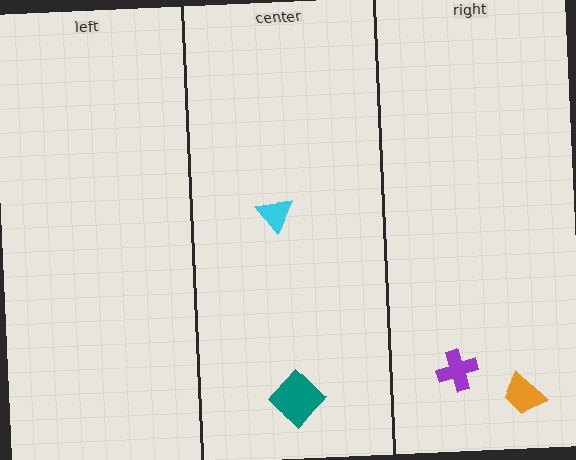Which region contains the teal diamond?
The center region.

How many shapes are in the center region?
2.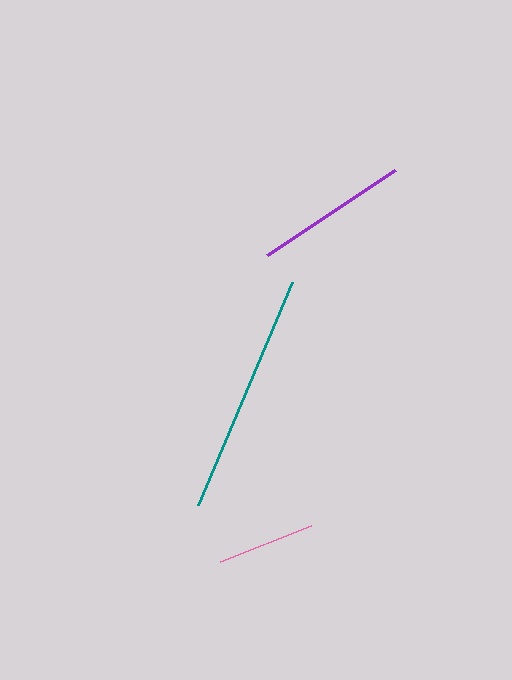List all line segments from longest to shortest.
From longest to shortest: teal, purple, pink.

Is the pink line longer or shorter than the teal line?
The teal line is longer than the pink line.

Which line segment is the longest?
The teal line is the longest at approximately 242 pixels.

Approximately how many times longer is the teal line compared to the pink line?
The teal line is approximately 2.5 times the length of the pink line.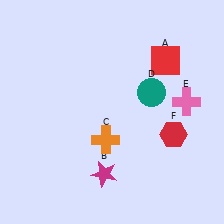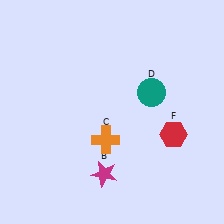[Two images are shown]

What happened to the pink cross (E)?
The pink cross (E) was removed in Image 2. It was in the top-right area of Image 1.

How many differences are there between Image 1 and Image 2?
There are 2 differences between the two images.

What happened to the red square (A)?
The red square (A) was removed in Image 2. It was in the top-right area of Image 1.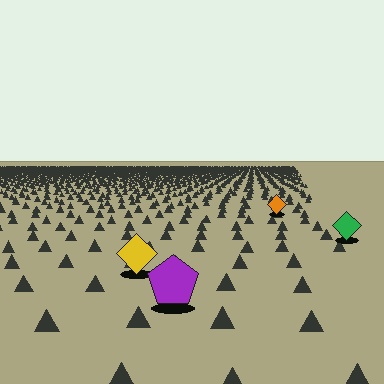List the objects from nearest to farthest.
From nearest to farthest: the purple pentagon, the yellow diamond, the green diamond, the orange diamond.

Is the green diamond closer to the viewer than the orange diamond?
Yes. The green diamond is closer — you can tell from the texture gradient: the ground texture is coarser near it.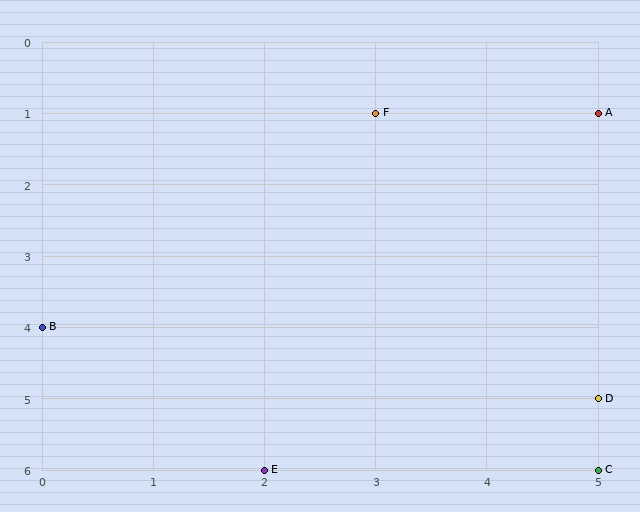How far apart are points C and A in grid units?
Points C and A are 5 rows apart.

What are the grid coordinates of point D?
Point D is at grid coordinates (5, 5).